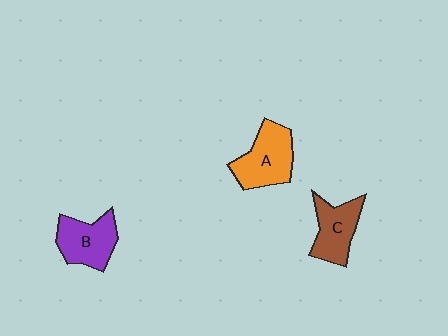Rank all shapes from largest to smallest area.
From largest to smallest: A (orange), B (purple), C (brown).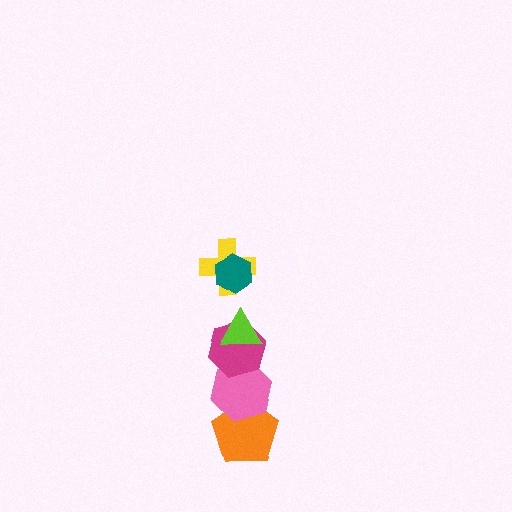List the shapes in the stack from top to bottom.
From top to bottom: the teal hexagon, the yellow cross, the lime triangle, the magenta hexagon, the pink hexagon, the orange pentagon.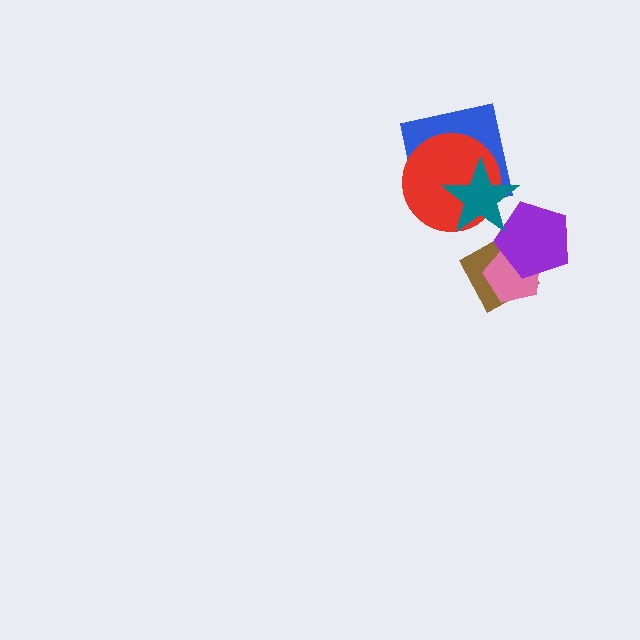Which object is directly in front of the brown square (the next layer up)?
The pink pentagon is directly in front of the brown square.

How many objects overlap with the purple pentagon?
3 objects overlap with the purple pentagon.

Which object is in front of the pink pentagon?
The purple pentagon is in front of the pink pentagon.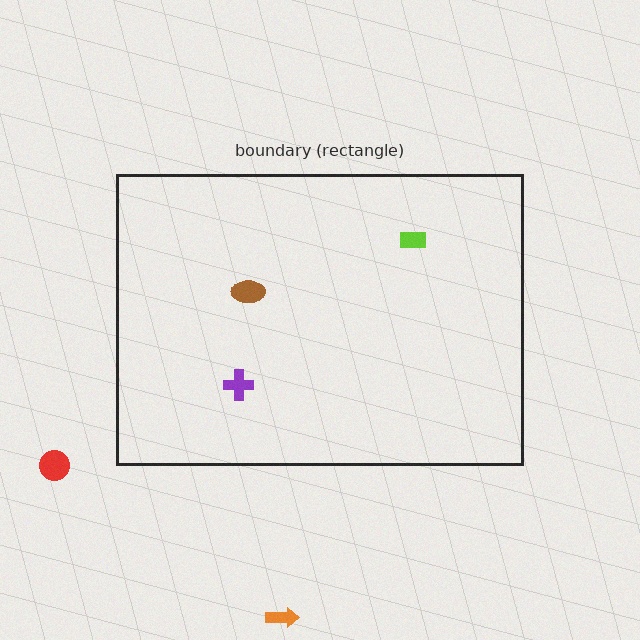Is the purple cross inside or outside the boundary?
Inside.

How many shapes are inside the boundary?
3 inside, 2 outside.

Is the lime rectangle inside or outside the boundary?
Inside.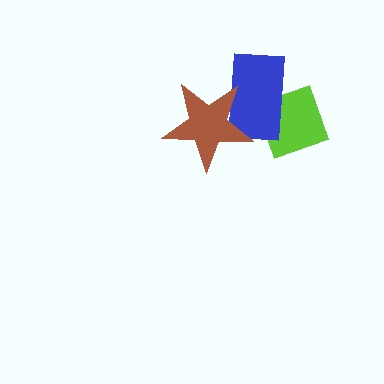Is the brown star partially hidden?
No, no other shape covers it.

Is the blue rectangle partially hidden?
Yes, it is partially covered by another shape.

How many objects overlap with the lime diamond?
1 object overlaps with the lime diamond.